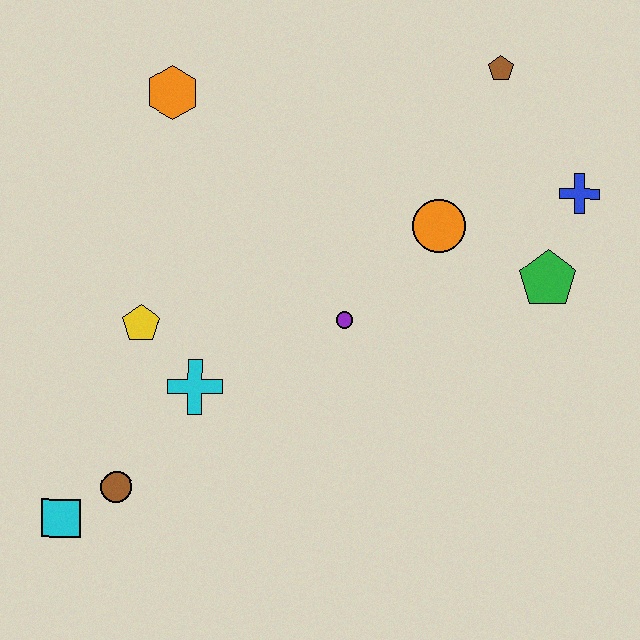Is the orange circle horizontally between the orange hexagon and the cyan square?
No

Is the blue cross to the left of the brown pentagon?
No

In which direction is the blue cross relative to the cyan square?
The blue cross is to the right of the cyan square.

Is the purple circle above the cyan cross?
Yes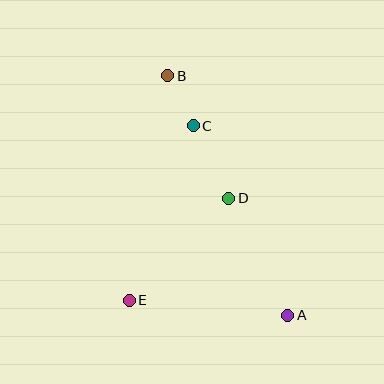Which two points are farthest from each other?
Points A and B are farthest from each other.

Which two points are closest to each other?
Points B and C are closest to each other.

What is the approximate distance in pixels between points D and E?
The distance between D and E is approximately 143 pixels.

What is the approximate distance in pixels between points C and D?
The distance between C and D is approximately 80 pixels.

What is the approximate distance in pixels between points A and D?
The distance between A and D is approximately 131 pixels.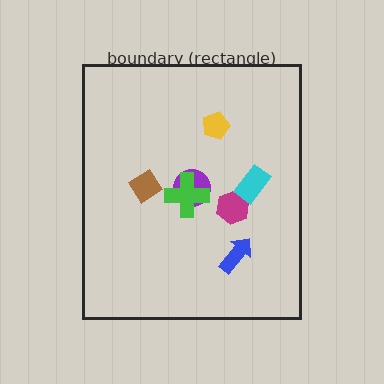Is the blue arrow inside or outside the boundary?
Inside.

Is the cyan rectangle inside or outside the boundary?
Inside.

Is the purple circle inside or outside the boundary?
Inside.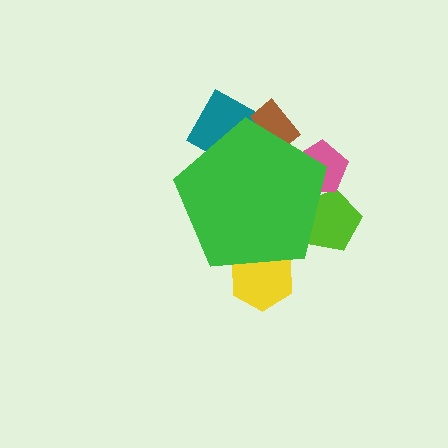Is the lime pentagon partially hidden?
Yes, the lime pentagon is partially hidden behind the green pentagon.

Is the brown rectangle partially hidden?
Yes, the brown rectangle is partially hidden behind the green pentagon.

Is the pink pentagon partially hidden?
Yes, the pink pentagon is partially hidden behind the green pentagon.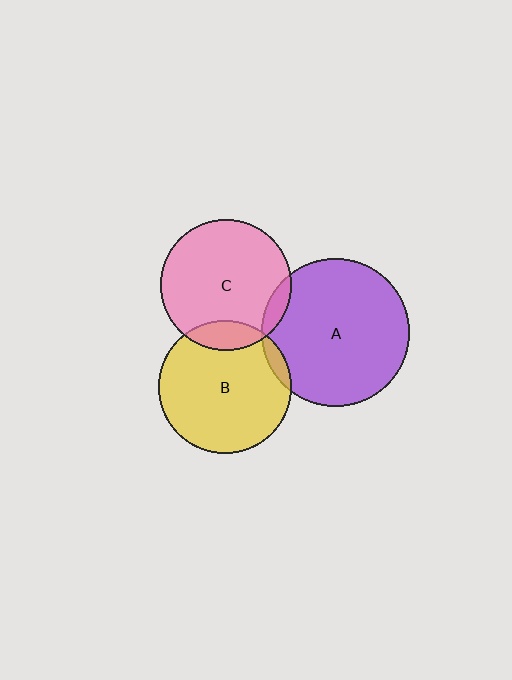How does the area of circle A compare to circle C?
Approximately 1.3 times.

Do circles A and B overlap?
Yes.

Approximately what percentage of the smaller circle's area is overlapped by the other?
Approximately 5%.